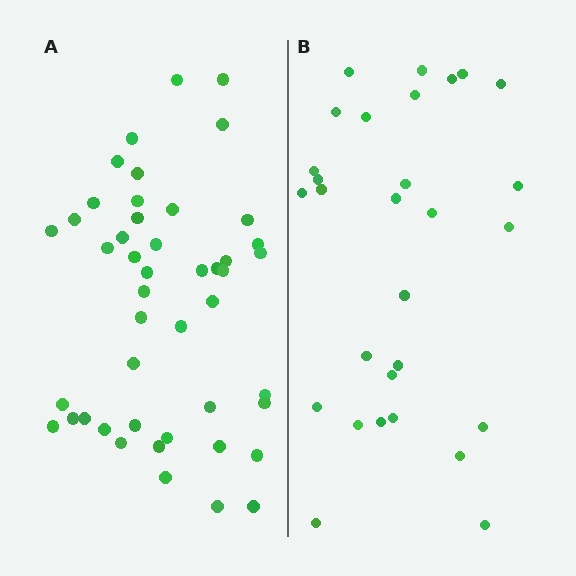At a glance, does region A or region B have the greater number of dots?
Region A (the left region) has more dots.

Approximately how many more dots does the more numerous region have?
Region A has approximately 15 more dots than region B.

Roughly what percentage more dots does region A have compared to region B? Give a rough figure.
About 60% more.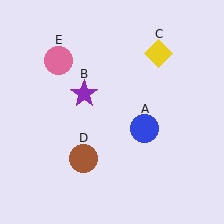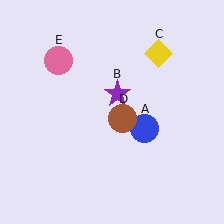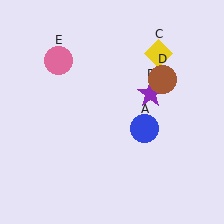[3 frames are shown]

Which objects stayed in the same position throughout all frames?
Blue circle (object A) and yellow diamond (object C) and pink circle (object E) remained stationary.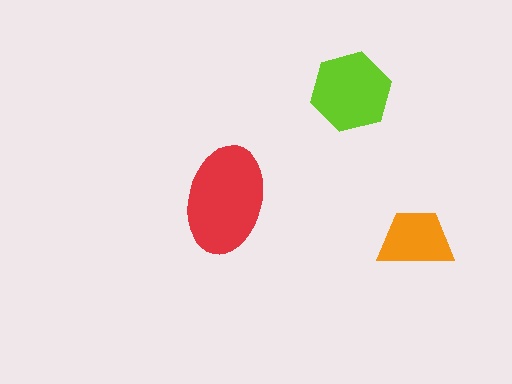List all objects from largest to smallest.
The red ellipse, the lime hexagon, the orange trapezoid.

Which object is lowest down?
The orange trapezoid is bottommost.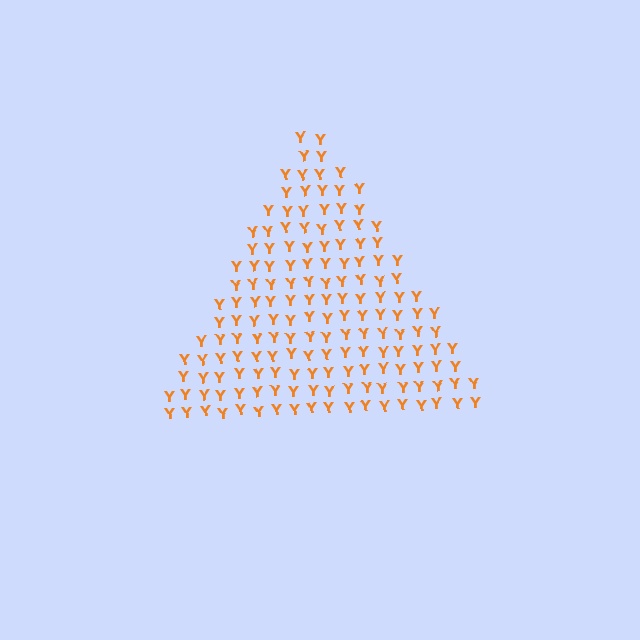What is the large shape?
The large shape is a triangle.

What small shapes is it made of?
It is made of small letter Y's.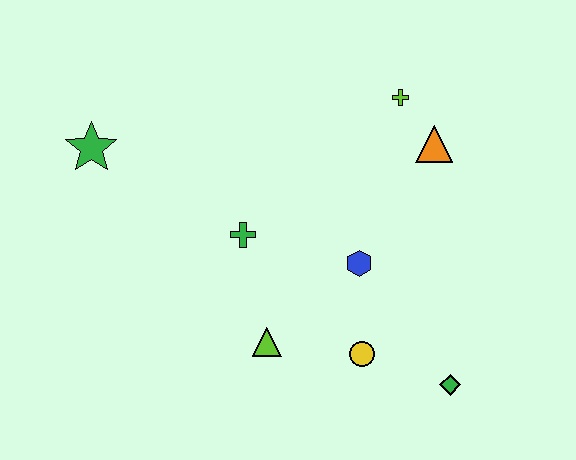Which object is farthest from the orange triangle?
The green star is farthest from the orange triangle.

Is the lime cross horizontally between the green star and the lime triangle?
No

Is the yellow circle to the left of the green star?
No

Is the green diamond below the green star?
Yes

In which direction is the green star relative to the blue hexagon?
The green star is to the left of the blue hexagon.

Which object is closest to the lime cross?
The orange triangle is closest to the lime cross.